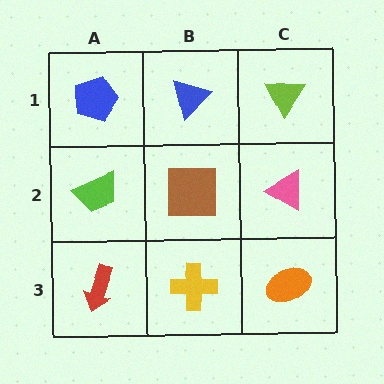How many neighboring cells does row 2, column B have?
4.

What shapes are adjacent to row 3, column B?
A brown square (row 2, column B), a red arrow (row 3, column A), an orange ellipse (row 3, column C).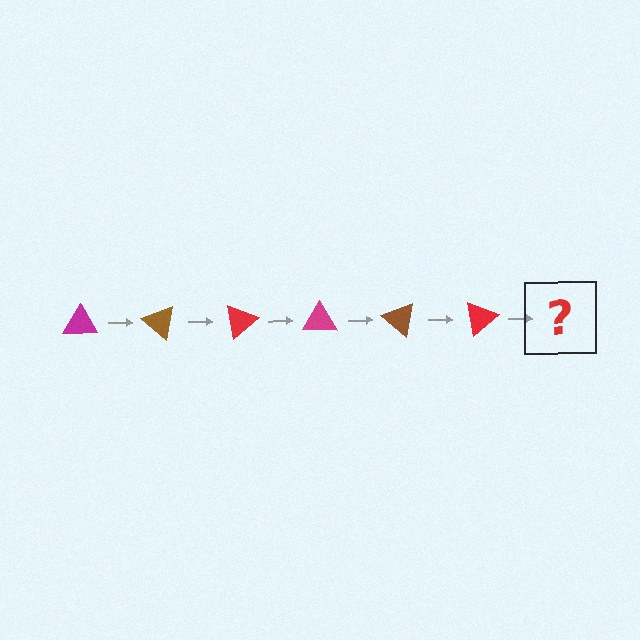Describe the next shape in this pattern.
It should be a magenta triangle, rotated 240 degrees from the start.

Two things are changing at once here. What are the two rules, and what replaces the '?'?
The two rules are that it rotates 40 degrees each step and the color cycles through magenta, brown, and red. The '?' should be a magenta triangle, rotated 240 degrees from the start.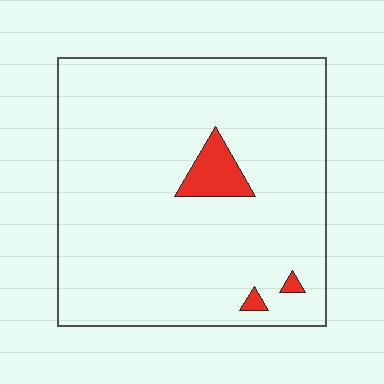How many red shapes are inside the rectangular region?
3.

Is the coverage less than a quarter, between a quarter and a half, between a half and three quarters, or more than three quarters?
Less than a quarter.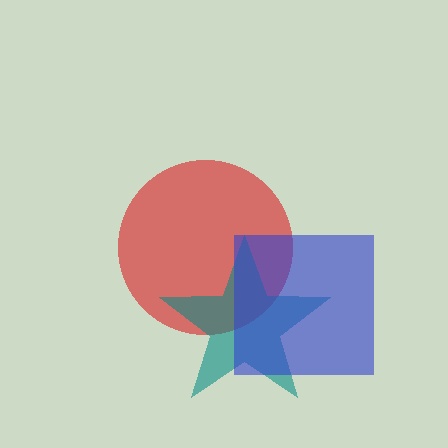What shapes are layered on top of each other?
The layered shapes are: a red circle, a teal star, a blue square.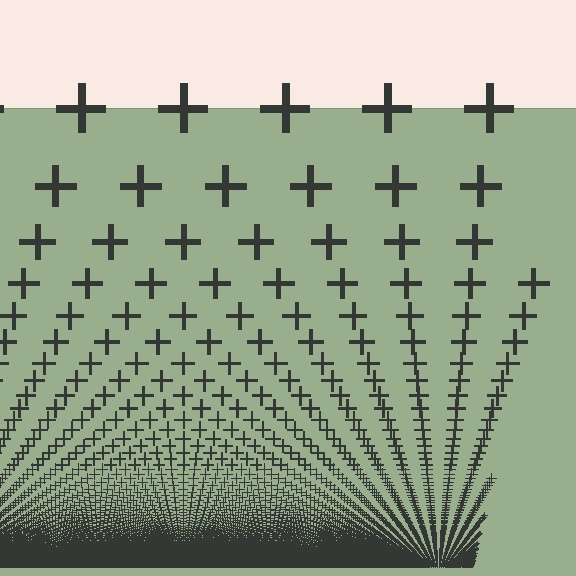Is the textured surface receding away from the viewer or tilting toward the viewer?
The surface appears to tilt toward the viewer. Texture elements get larger and sparser toward the top.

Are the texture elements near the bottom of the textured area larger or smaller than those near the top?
Smaller. The gradient is inverted — elements near the bottom are smaller and denser.